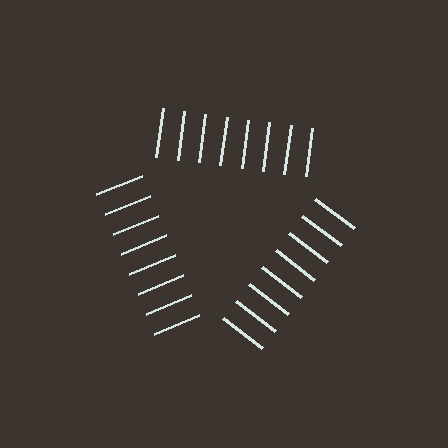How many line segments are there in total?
24 — 8 along each of the 3 edges.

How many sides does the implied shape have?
3 sides — the line-ends trace a triangle.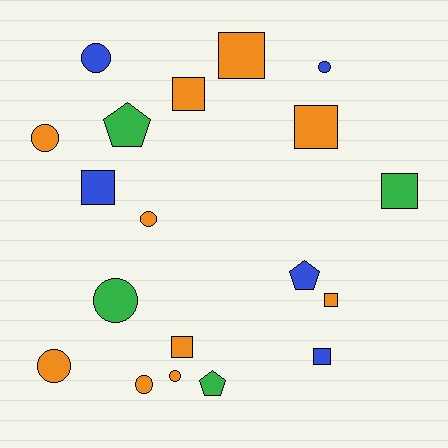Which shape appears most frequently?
Square, with 8 objects.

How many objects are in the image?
There are 19 objects.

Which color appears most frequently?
Orange, with 10 objects.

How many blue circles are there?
There are 2 blue circles.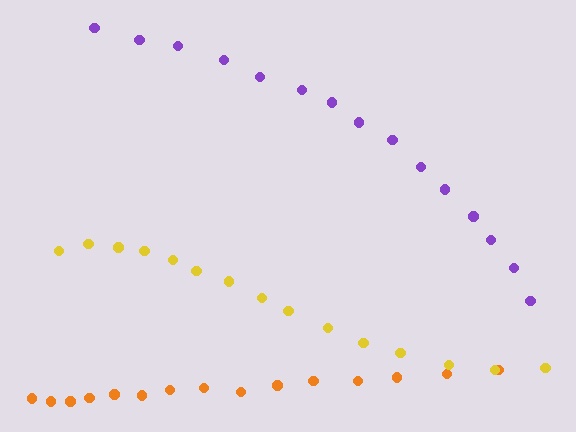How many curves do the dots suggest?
There are 3 distinct paths.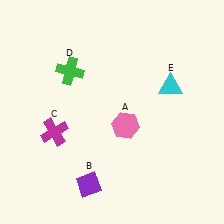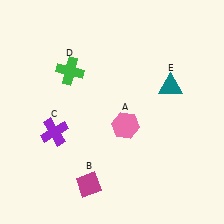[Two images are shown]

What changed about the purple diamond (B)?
In Image 1, B is purple. In Image 2, it changed to magenta.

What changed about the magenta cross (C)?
In Image 1, C is magenta. In Image 2, it changed to purple.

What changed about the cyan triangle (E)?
In Image 1, E is cyan. In Image 2, it changed to teal.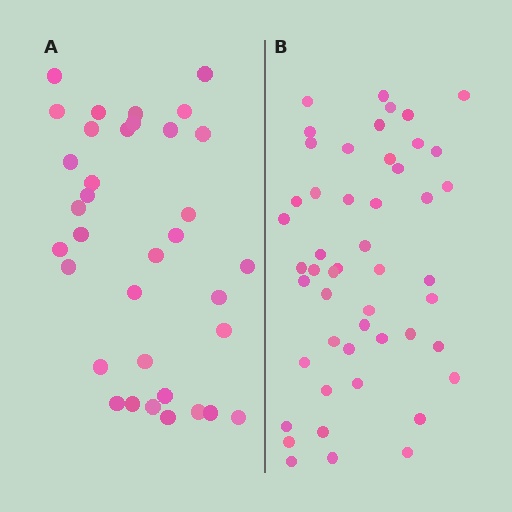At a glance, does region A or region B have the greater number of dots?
Region B (the right region) has more dots.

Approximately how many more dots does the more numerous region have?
Region B has approximately 15 more dots than region A.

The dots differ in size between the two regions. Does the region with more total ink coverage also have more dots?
No. Region A has more total ink coverage because its dots are larger, but region B actually contains more individual dots. Total area can be misleading — the number of items is what matters here.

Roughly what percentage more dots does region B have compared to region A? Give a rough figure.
About 40% more.